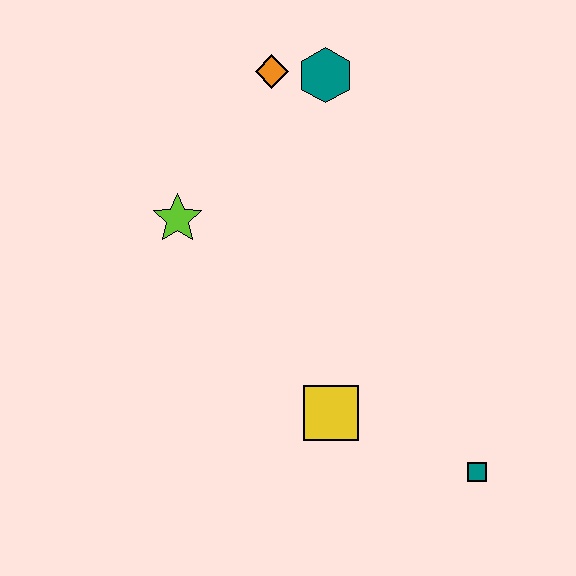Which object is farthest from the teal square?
The orange diamond is farthest from the teal square.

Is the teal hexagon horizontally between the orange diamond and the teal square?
Yes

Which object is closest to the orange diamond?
The teal hexagon is closest to the orange diamond.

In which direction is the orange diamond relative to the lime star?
The orange diamond is above the lime star.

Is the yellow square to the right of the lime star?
Yes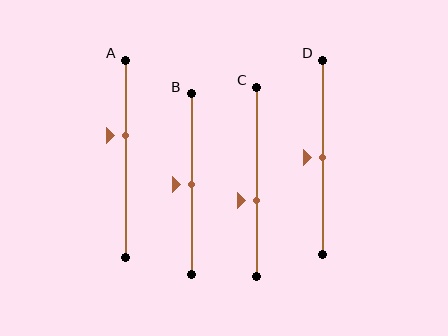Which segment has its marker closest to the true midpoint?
Segment B has its marker closest to the true midpoint.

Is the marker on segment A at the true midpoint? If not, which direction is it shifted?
No, the marker on segment A is shifted upward by about 12% of the segment length.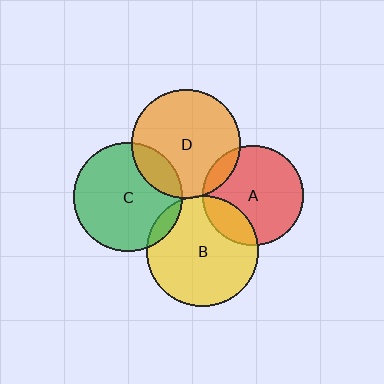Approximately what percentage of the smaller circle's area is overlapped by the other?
Approximately 15%.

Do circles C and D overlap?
Yes.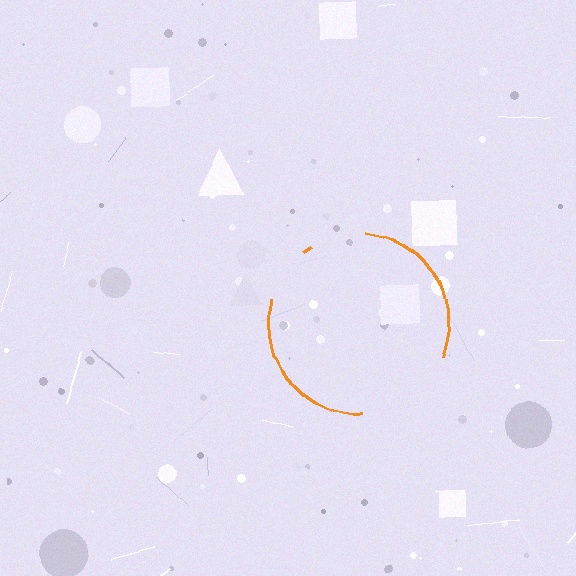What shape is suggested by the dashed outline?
The dashed outline suggests a circle.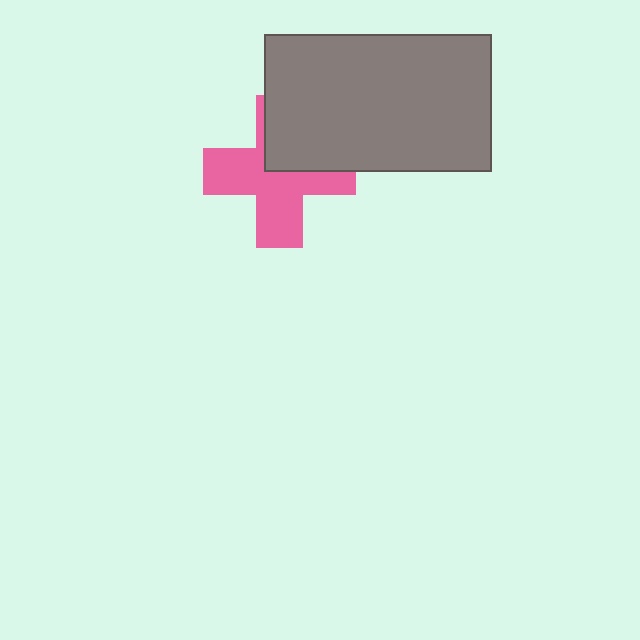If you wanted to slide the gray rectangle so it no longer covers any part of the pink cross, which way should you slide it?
Slide it toward the upper-right — that is the most direct way to separate the two shapes.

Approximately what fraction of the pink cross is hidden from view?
Roughly 35% of the pink cross is hidden behind the gray rectangle.